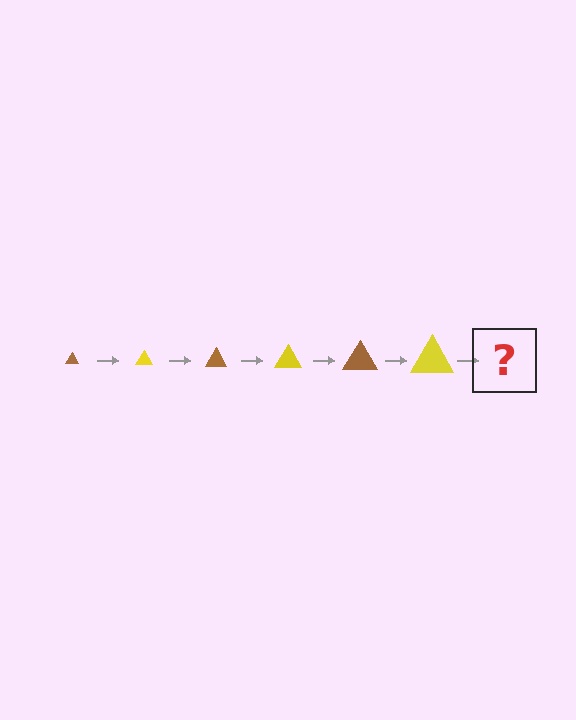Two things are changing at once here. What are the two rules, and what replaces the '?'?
The two rules are that the triangle grows larger each step and the color cycles through brown and yellow. The '?' should be a brown triangle, larger than the previous one.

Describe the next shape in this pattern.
It should be a brown triangle, larger than the previous one.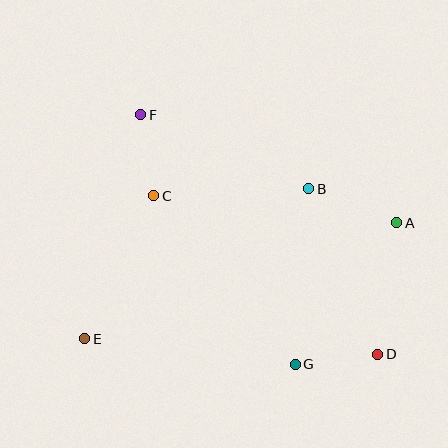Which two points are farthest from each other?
Points D and F are farthest from each other.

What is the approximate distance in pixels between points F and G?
The distance between F and G is approximately 294 pixels.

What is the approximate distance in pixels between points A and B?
The distance between A and B is approximately 95 pixels.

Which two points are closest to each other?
Points C and F are closest to each other.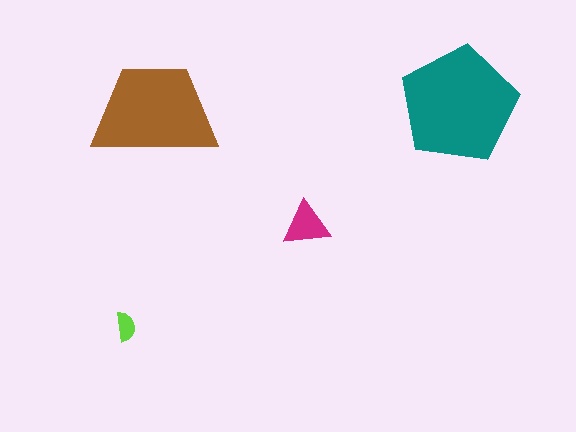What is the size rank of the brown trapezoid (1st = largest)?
2nd.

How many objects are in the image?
There are 4 objects in the image.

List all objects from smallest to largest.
The lime semicircle, the magenta triangle, the brown trapezoid, the teal pentagon.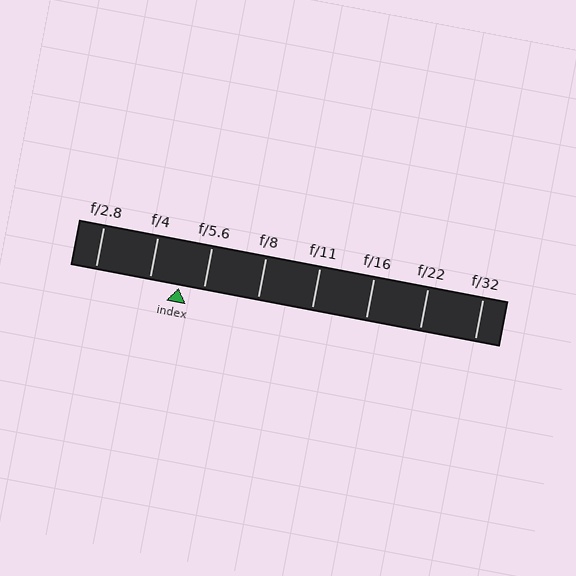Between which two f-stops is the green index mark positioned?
The index mark is between f/4 and f/5.6.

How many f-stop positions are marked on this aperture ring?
There are 8 f-stop positions marked.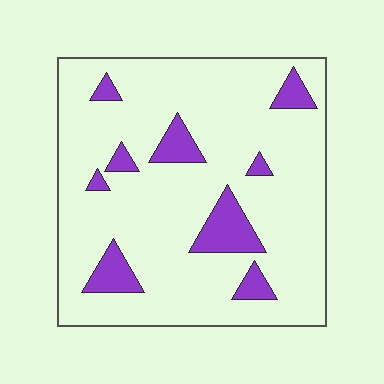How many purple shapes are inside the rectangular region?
9.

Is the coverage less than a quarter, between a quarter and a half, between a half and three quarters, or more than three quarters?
Less than a quarter.